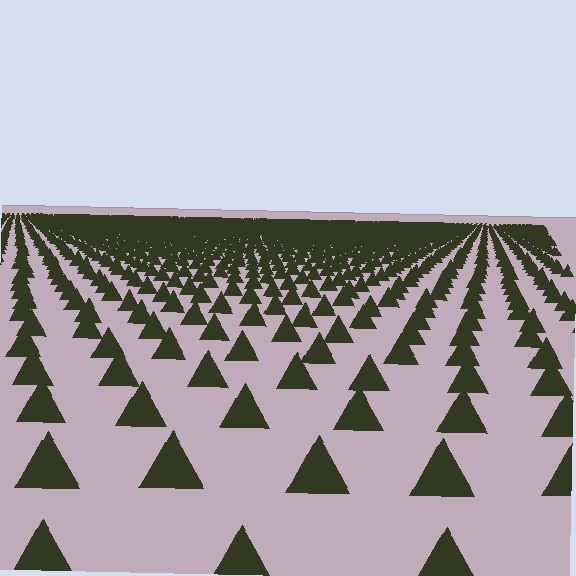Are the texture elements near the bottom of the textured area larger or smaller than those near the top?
Larger. Near the bottom, elements are closer to the viewer and appear at a bigger on-screen size.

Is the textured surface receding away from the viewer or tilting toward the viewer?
The surface is receding away from the viewer. Texture elements get smaller and denser toward the top.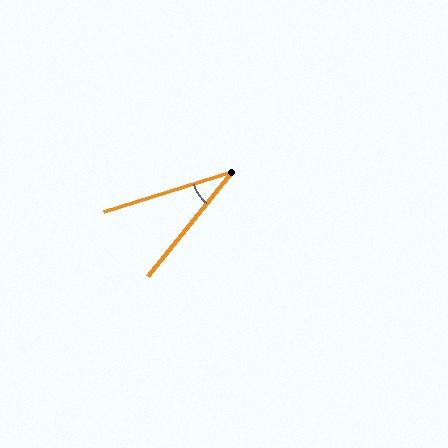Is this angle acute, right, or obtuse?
It is acute.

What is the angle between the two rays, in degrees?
Approximately 34 degrees.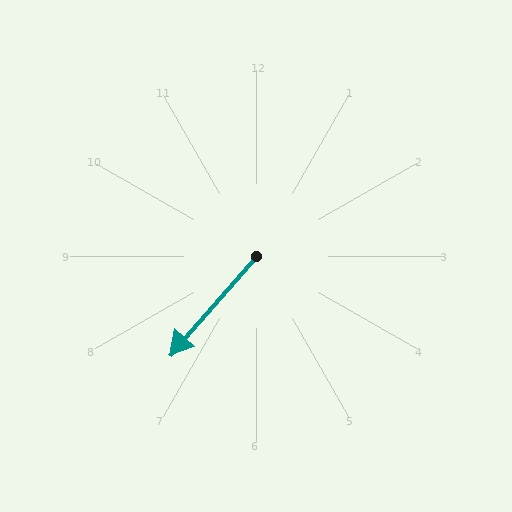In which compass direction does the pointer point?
Southwest.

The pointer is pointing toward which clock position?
Roughly 7 o'clock.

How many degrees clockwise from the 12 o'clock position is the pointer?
Approximately 221 degrees.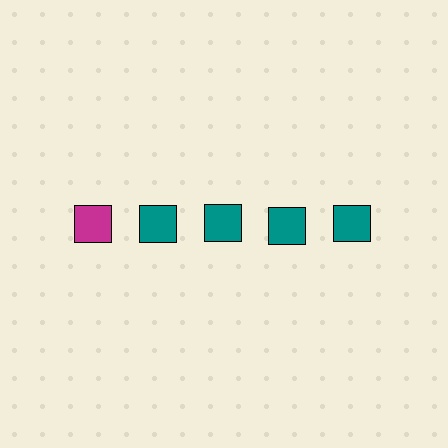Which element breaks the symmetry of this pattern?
The magenta square in the top row, leftmost column breaks the symmetry. All other shapes are teal squares.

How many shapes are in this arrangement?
There are 5 shapes arranged in a grid pattern.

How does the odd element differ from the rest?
It has a different color: magenta instead of teal.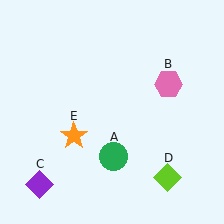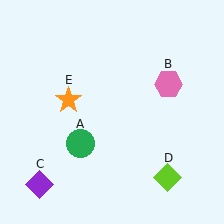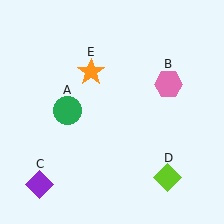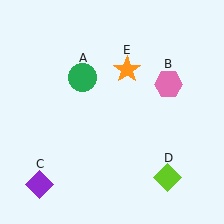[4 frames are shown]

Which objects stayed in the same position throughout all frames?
Pink hexagon (object B) and purple diamond (object C) and lime diamond (object D) remained stationary.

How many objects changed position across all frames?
2 objects changed position: green circle (object A), orange star (object E).